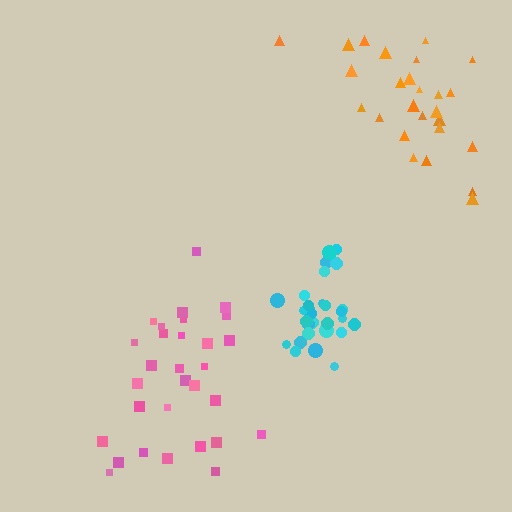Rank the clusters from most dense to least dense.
cyan, orange, pink.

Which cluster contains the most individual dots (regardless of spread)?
Pink (30).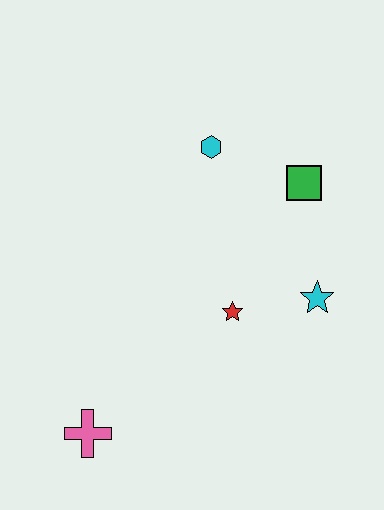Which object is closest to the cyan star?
The red star is closest to the cyan star.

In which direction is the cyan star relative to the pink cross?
The cyan star is to the right of the pink cross.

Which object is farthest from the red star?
The pink cross is farthest from the red star.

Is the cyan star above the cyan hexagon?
No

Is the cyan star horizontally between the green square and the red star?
No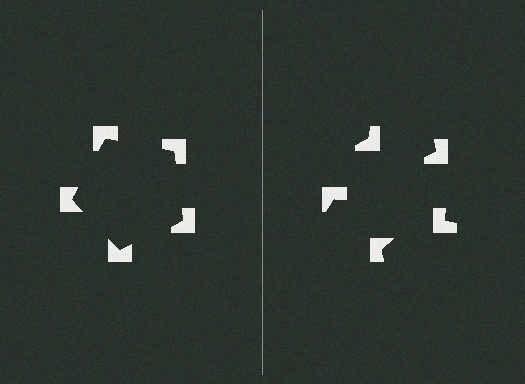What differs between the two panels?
The notched squares are positioned identically on both sides; only the wedge orientations differ. On the left they align to a pentagon; on the right they are misaligned.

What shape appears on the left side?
An illusory pentagon.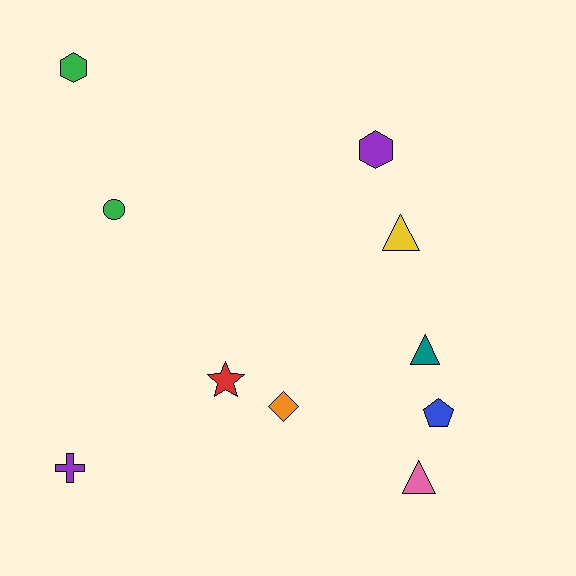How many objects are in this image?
There are 10 objects.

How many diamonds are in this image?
There is 1 diamond.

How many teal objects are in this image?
There is 1 teal object.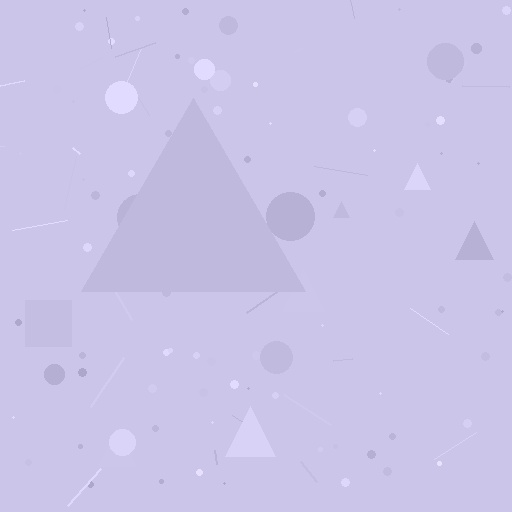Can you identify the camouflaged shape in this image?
The camouflaged shape is a triangle.